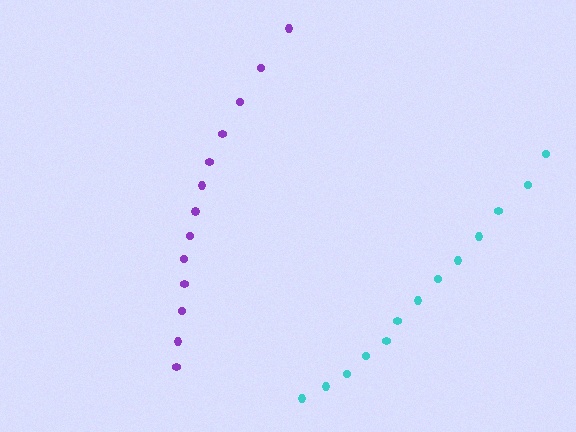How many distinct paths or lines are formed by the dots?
There are 2 distinct paths.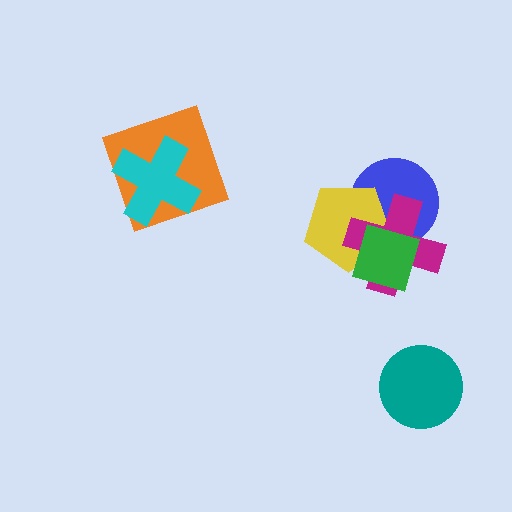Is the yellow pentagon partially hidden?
Yes, it is partially covered by another shape.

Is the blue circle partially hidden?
Yes, it is partially covered by another shape.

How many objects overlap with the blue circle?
3 objects overlap with the blue circle.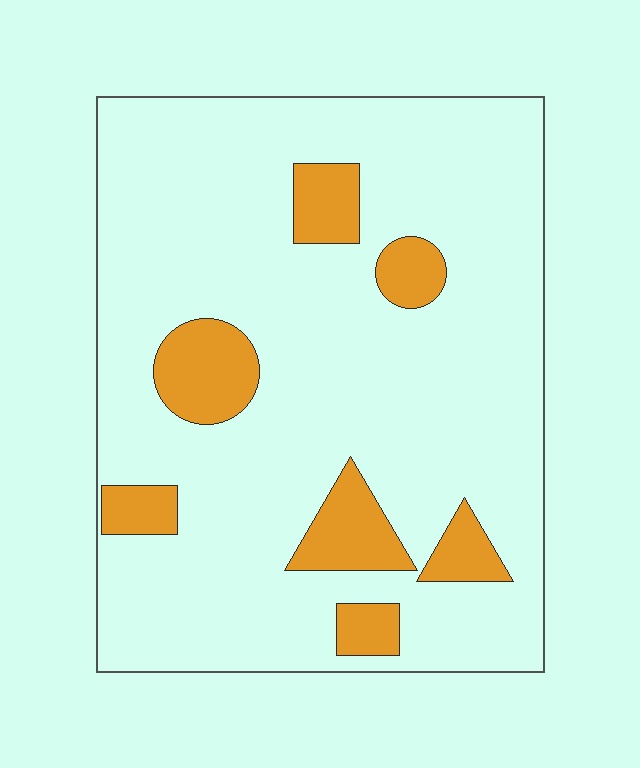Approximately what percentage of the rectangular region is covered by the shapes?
Approximately 15%.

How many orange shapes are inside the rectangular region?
7.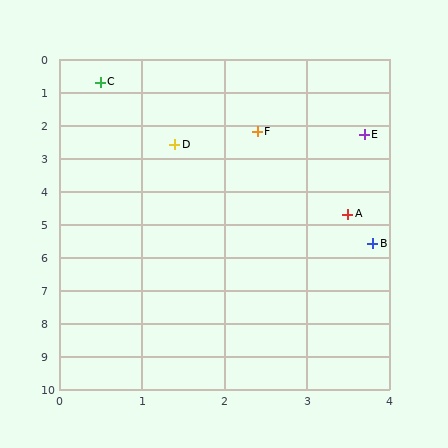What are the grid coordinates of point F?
Point F is at approximately (2.4, 2.2).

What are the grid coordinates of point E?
Point E is at approximately (3.7, 2.3).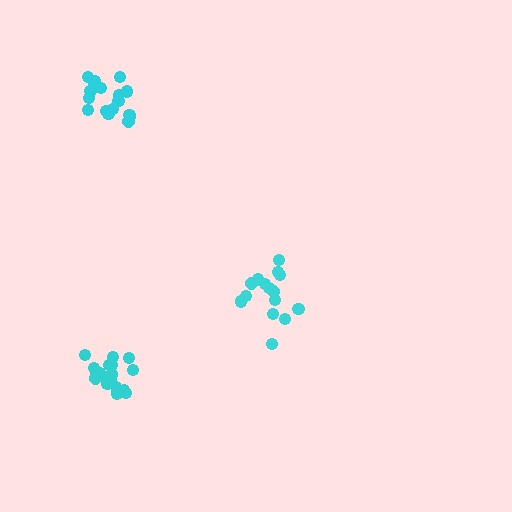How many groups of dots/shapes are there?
There are 3 groups.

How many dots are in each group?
Group 1: 16 dots, Group 2: 19 dots, Group 3: 20 dots (55 total).